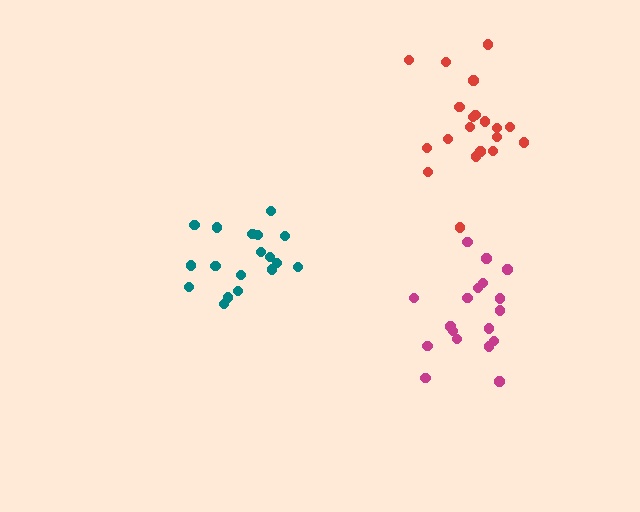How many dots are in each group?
Group 1: 18 dots, Group 2: 20 dots, Group 3: 18 dots (56 total).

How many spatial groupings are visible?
There are 3 spatial groupings.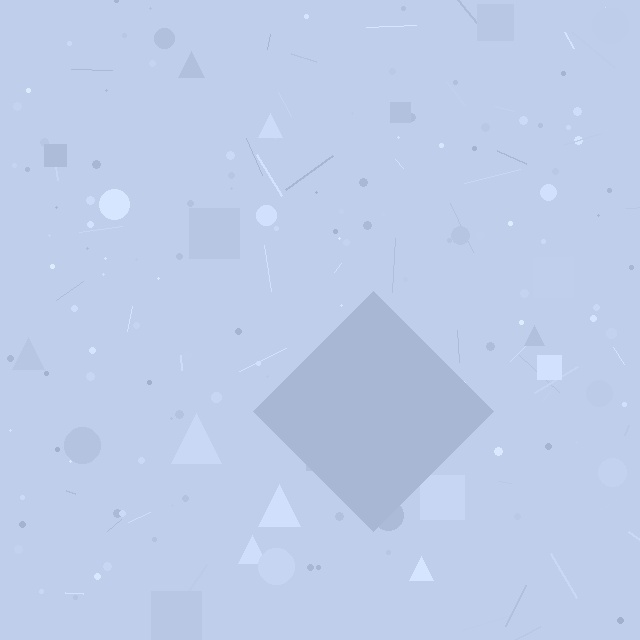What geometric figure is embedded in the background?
A diamond is embedded in the background.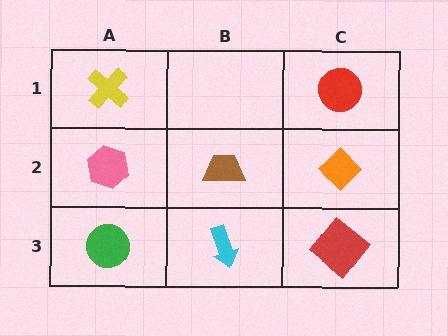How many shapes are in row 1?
2 shapes.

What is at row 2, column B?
A brown trapezoid.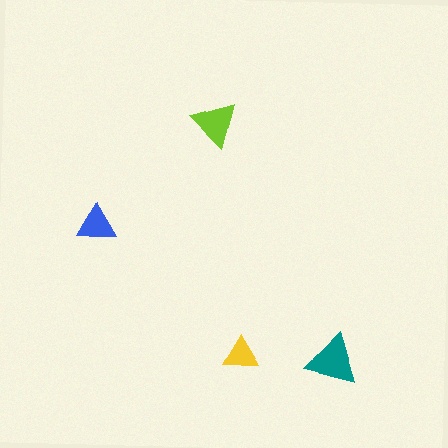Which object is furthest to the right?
The teal triangle is rightmost.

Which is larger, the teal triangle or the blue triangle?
The teal one.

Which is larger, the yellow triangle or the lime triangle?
The lime one.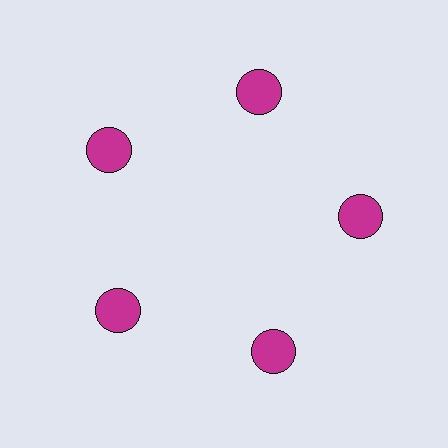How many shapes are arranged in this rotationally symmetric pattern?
There are 5 shapes, arranged in 5 groups of 1.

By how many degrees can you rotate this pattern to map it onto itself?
The pattern maps onto itself every 72 degrees of rotation.